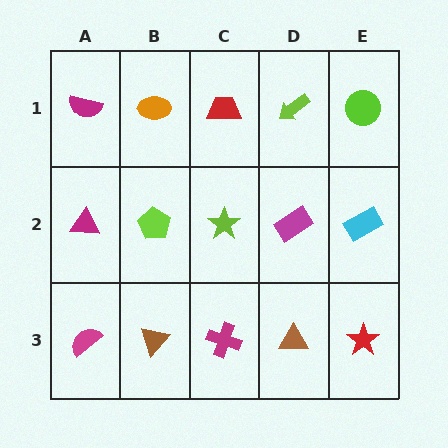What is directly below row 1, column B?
A lime pentagon.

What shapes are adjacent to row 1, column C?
A lime star (row 2, column C), an orange ellipse (row 1, column B), a lime arrow (row 1, column D).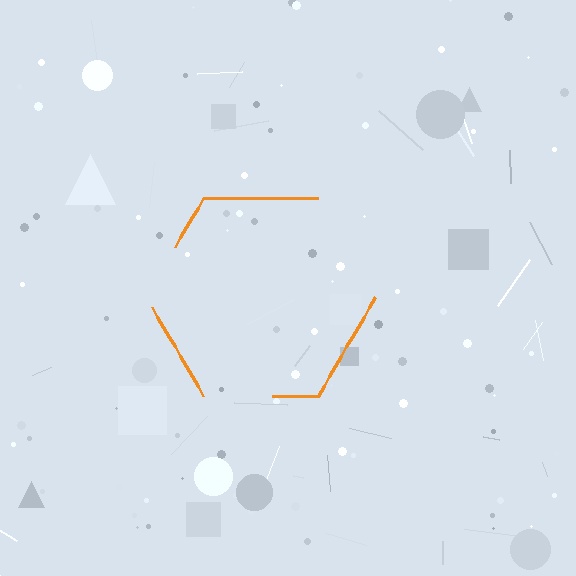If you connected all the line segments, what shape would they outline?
They would outline a hexagon.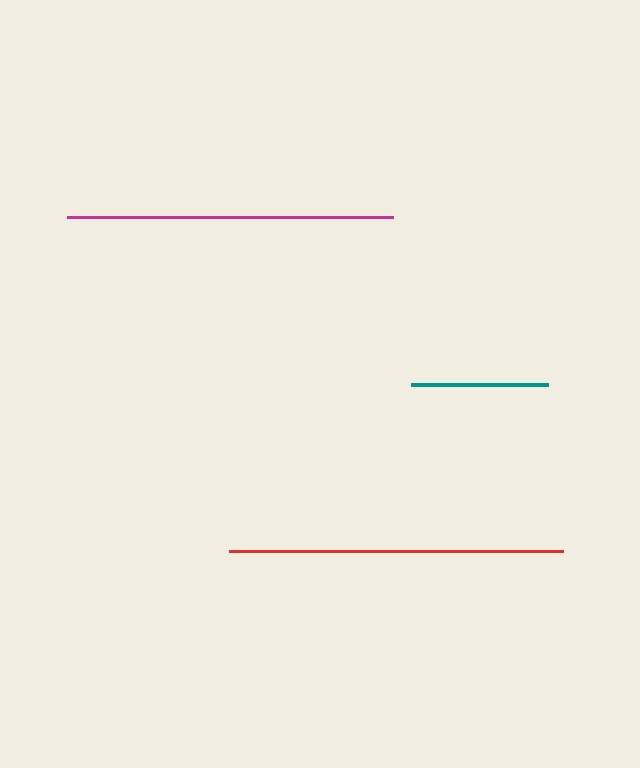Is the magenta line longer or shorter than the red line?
The red line is longer than the magenta line.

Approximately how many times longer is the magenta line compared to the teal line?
The magenta line is approximately 2.4 times the length of the teal line.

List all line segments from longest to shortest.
From longest to shortest: red, magenta, teal.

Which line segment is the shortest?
The teal line is the shortest at approximately 137 pixels.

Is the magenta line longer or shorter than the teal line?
The magenta line is longer than the teal line.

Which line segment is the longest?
The red line is the longest at approximately 335 pixels.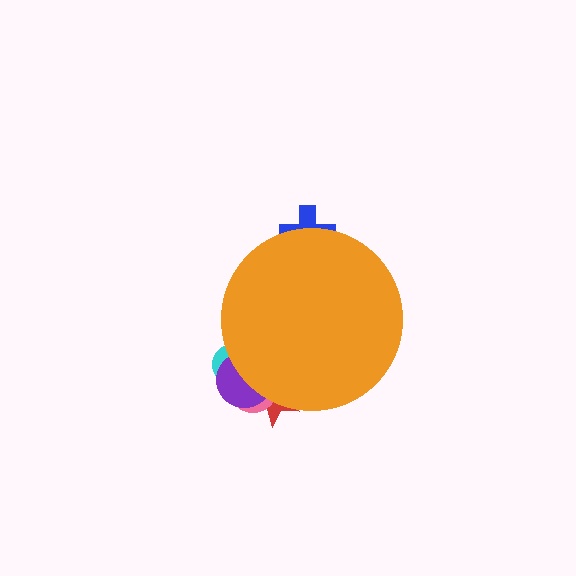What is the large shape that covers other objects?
An orange circle.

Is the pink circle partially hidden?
Yes, the pink circle is partially hidden behind the orange circle.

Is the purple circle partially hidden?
Yes, the purple circle is partially hidden behind the orange circle.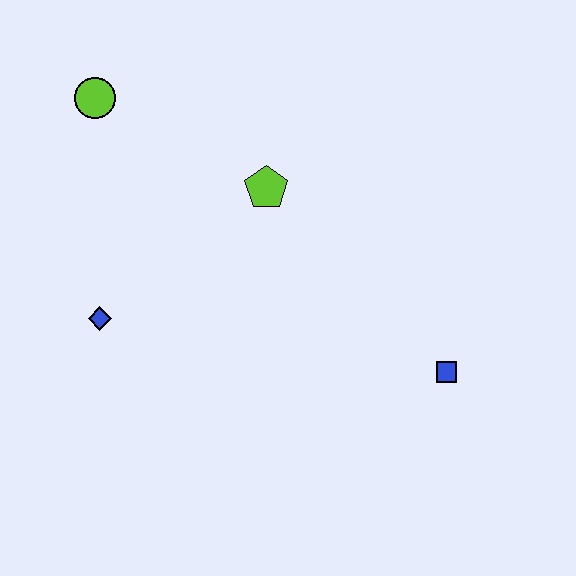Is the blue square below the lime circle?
Yes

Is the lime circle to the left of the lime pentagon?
Yes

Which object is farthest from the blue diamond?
The blue square is farthest from the blue diamond.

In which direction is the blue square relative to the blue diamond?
The blue square is to the right of the blue diamond.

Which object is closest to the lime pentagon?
The lime circle is closest to the lime pentagon.